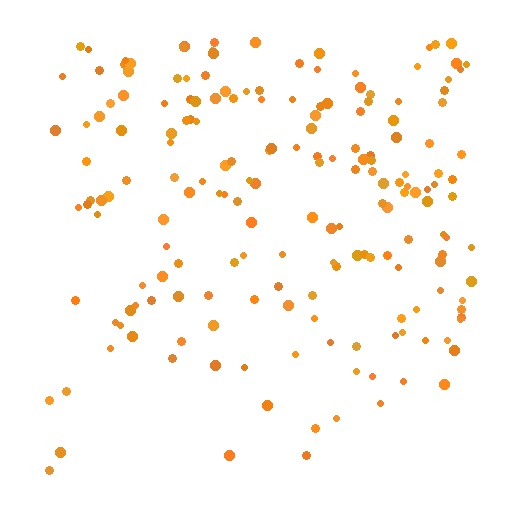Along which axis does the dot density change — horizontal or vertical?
Vertical.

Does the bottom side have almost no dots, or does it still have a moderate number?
Still a moderate number, just noticeably fewer than the top.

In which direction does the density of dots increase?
From bottom to top, with the top side densest.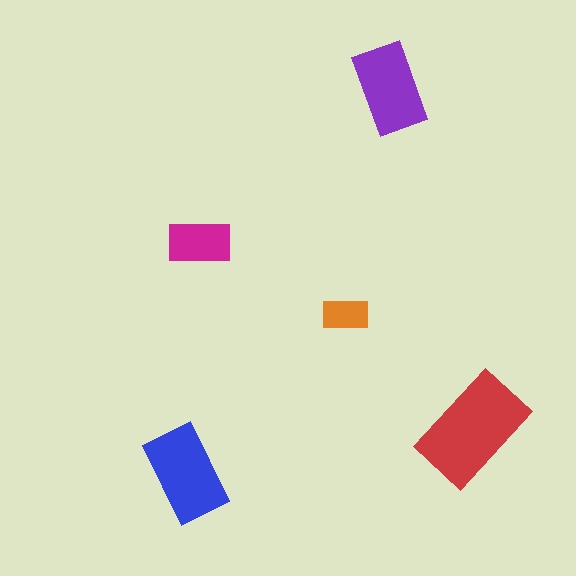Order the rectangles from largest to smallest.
the red one, the blue one, the purple one, the magenta one, the orange one.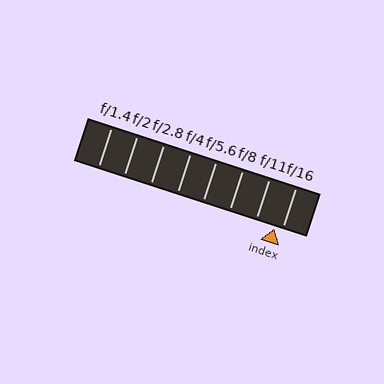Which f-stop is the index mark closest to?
The index mark is closest to f/16.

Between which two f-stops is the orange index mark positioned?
The index mark is between f/11 and f/16.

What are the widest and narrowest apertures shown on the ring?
The widest aperture shown is f/1.4 and the narrowest is f/16.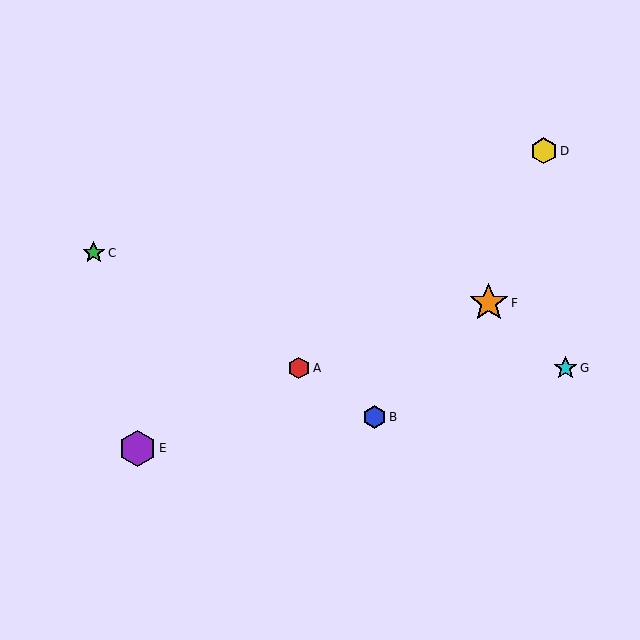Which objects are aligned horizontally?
Objects A, G are aligned horizontally.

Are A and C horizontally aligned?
No, A is at y≈368 and C is at y≈253.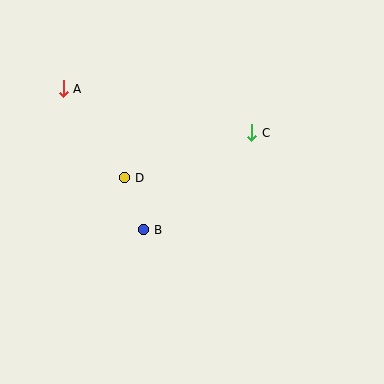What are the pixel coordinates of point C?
Point C is at (252, 133).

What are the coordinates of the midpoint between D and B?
The midpoint between D and B is at (134, 204).